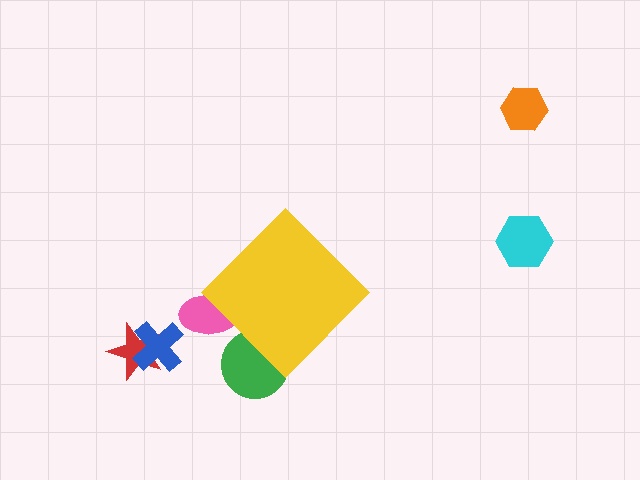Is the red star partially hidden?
No, the red star is fully visible.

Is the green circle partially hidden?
Yes, the green circle is partially hidden behind the yellow diamond.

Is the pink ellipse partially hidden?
Yes, the pink ellipse is partially hidden behind the yellow diamond.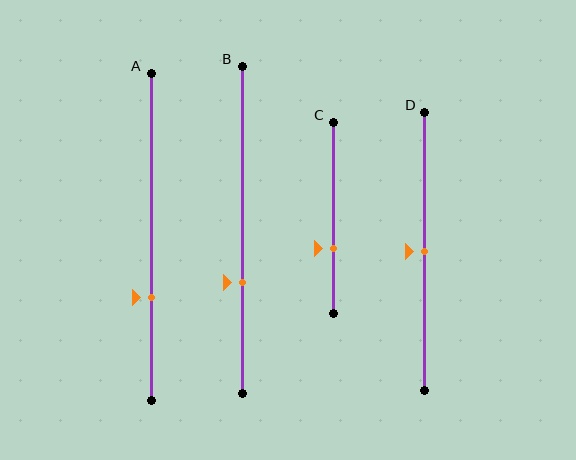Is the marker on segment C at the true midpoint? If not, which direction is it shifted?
No, the marker on segment C is shifted downward by about 16% of the segment length.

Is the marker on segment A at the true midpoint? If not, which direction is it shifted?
No, the marker on segment A is shifted downward by about 19% of the segment length.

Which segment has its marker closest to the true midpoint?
Segment D has its marker closest to the true midpoint.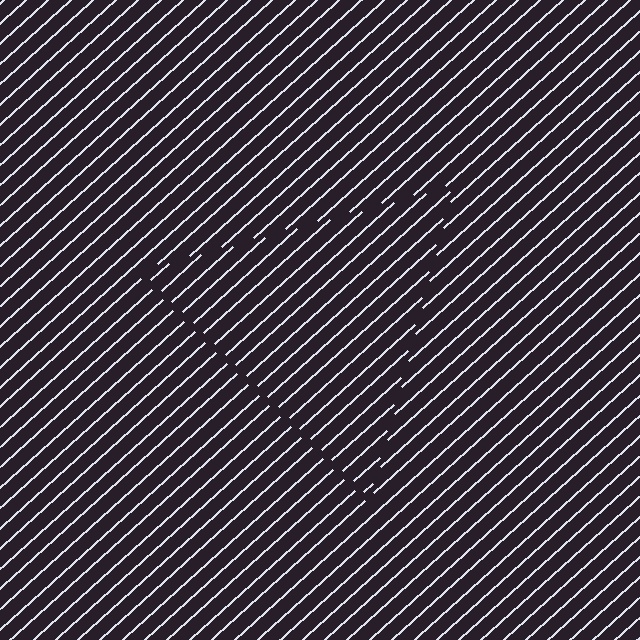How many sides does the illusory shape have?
3 sides — the line-ends trace a triangle.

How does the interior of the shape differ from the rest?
The interior of the shape contains the same grating, shifted by half a period — the contour is defined by the phase discontinuity where line-ends from the inner and outer gratings abut.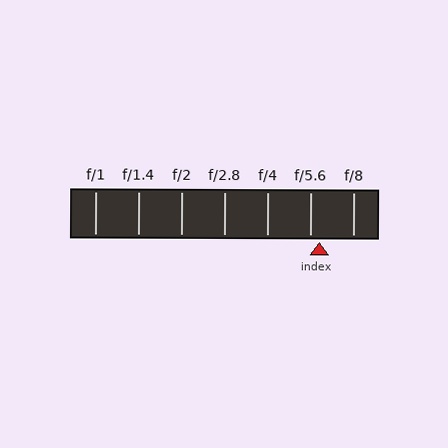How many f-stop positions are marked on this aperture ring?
There are 7 f-stop positions marked.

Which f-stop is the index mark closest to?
The index mark is closest to f/5.6.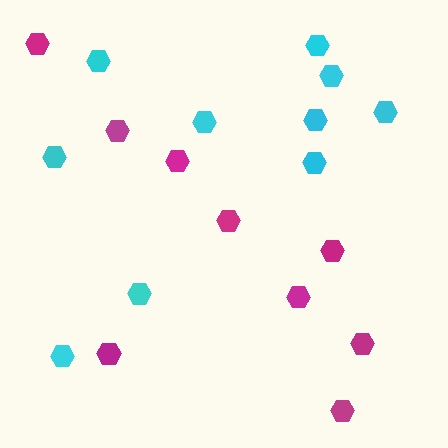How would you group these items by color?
There are 2 groups: one group of cyan hexagons (10) and one group of magenta hexagons (9).